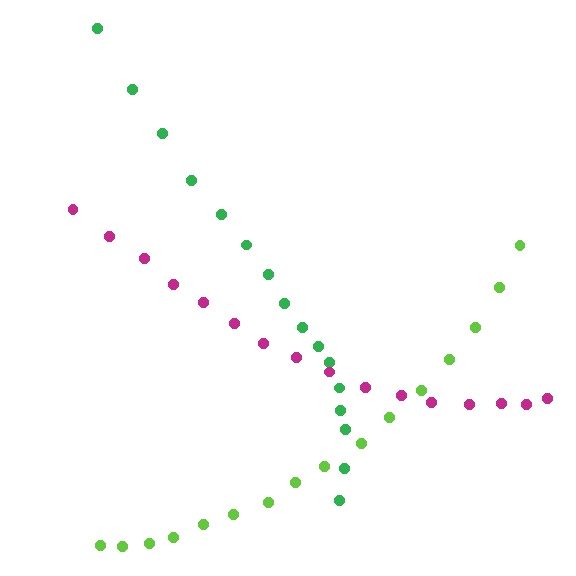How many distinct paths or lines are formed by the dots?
There are 3 distinct paths.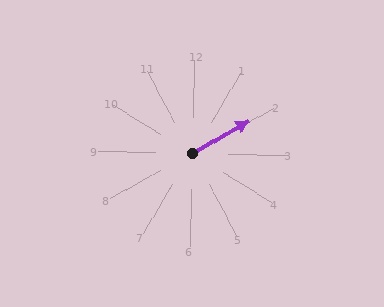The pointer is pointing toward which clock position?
Roughly 2 o'clock.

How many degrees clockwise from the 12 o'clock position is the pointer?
Approximately 59 degrees.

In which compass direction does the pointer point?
Northeast.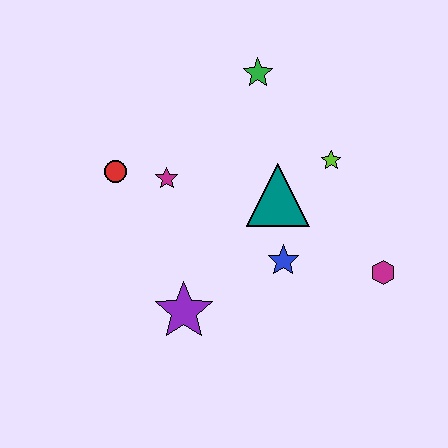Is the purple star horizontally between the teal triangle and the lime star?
No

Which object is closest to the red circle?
The magenta star is closest to the red circle.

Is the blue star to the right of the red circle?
Yes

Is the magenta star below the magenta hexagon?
No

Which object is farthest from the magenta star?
The magenta hexagon is farthest from the magenta star.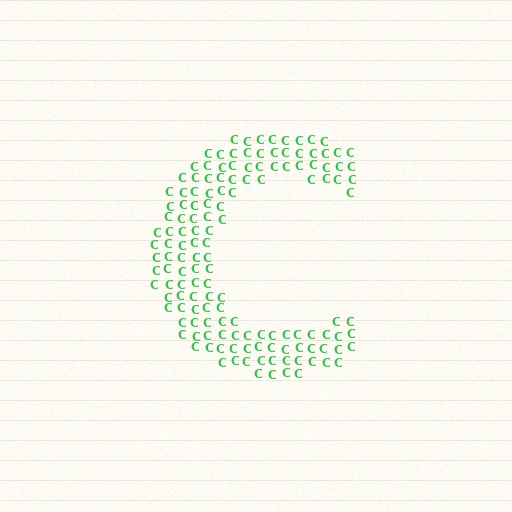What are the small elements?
The small elements are letter C's.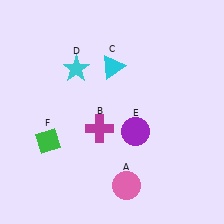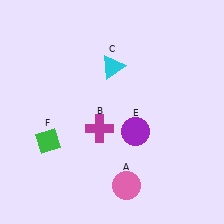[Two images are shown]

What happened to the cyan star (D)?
The cyan star (D) was removed in Image 2. It was in the top-left area of Image 1.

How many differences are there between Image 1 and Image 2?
There is 1 difference between the two images.